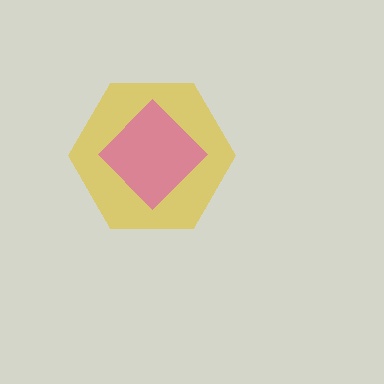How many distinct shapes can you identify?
There are 2 distinct shapes: a yellow hexagon, a pink diamond.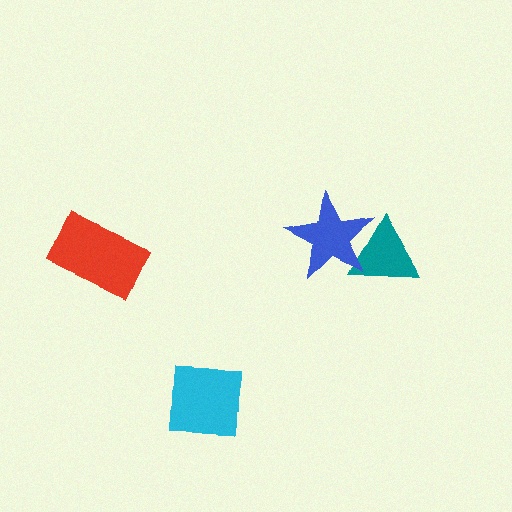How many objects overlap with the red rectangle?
0 objects overlap with the red rectangle.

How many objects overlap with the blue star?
1 object overlaps with the blue star.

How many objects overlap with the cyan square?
0 objects overlap with the cyan square.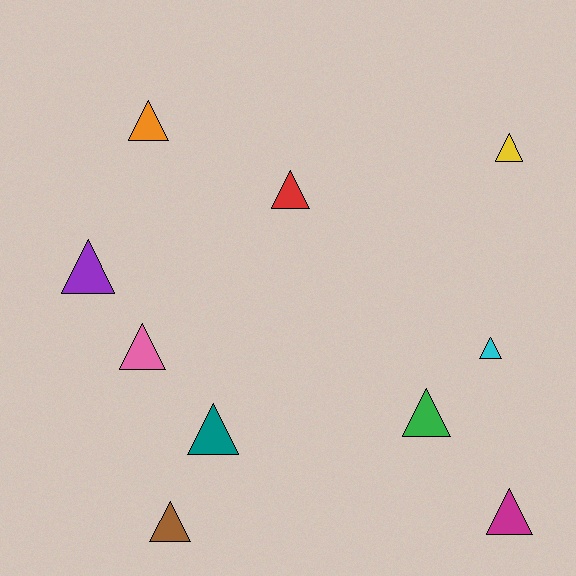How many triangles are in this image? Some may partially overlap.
There are 10 triangles.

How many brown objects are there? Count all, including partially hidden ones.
There is 1 brown object.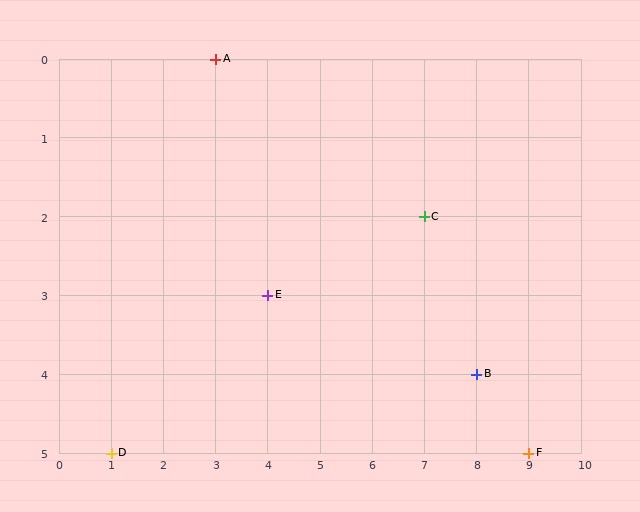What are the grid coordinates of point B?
Point B is at grid coordinates (8, 4).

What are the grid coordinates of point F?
Point F is at grid coordinates (9, 5).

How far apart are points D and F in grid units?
Points D and F are 8 columns apart.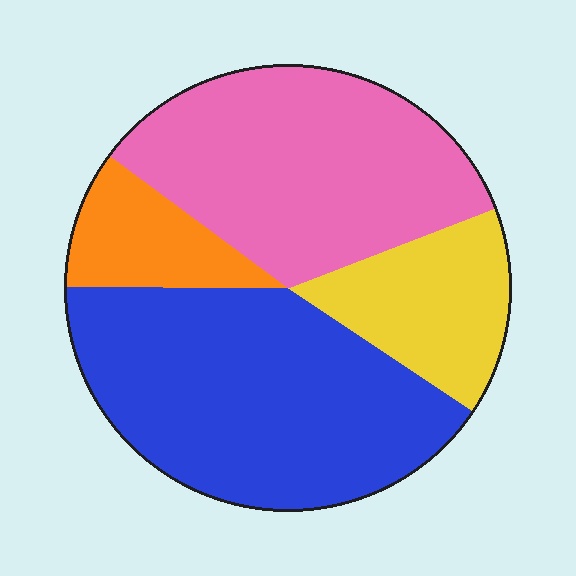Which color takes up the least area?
Orange, at roughly 10%.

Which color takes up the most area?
Blue, at roughly 40%.